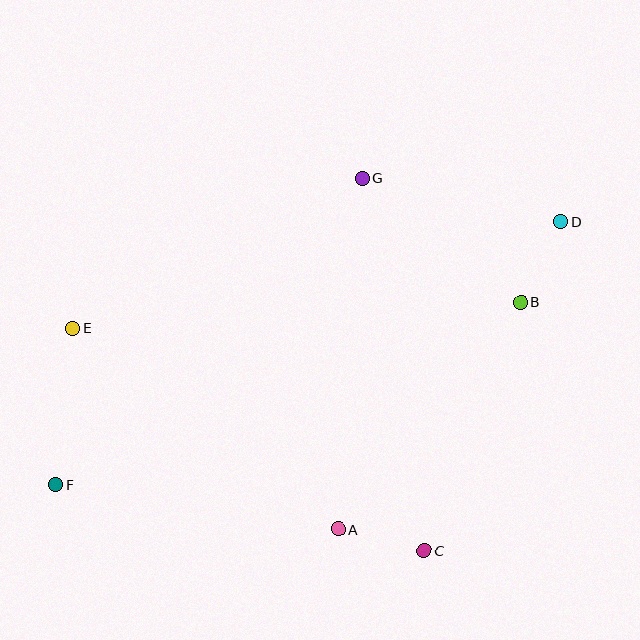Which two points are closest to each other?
Points A and C are closest to each other.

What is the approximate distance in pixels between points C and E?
The distance between C and E is approximately 416 pixels.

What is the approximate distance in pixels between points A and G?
The distance between A and G is approximately 352 pixels.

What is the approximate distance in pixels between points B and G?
The distance between B and G is approximately 201 pixels.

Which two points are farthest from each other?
Points D and F are farthest from each other.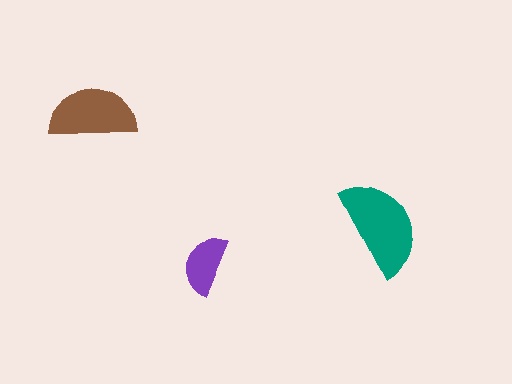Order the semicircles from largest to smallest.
the teal one, the brown one, the purple one.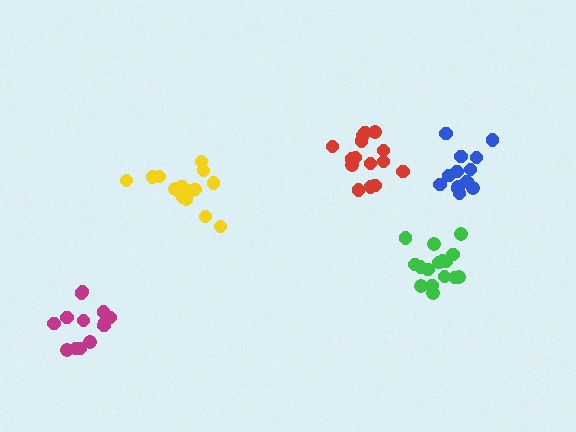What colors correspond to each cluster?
The clusters are colored: red, yellow, blue, green, magenta.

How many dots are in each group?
Group 1: 15 dots, Group 2: 16 dots, Group 3: 13 dots, Group 4: 16 dots, Group 5: 13 dots (73 total).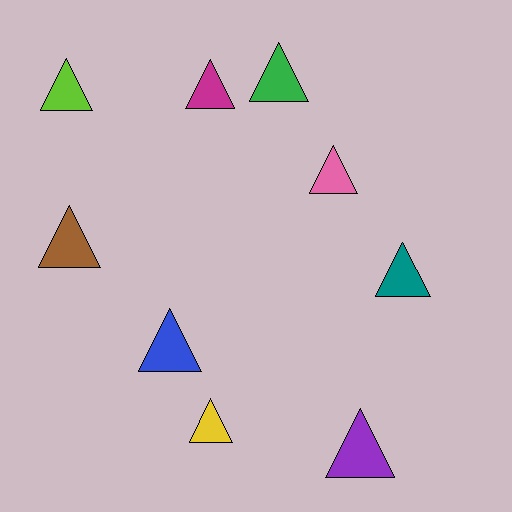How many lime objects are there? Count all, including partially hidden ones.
There is 1 lime object.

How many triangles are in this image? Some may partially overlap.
There are 9 triangles.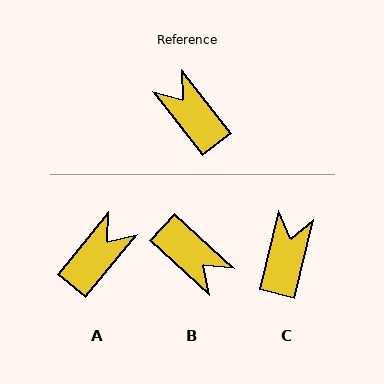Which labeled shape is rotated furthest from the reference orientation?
B, about 171 degrees away.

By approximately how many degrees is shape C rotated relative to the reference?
Approximately 52 degrees clockwise.